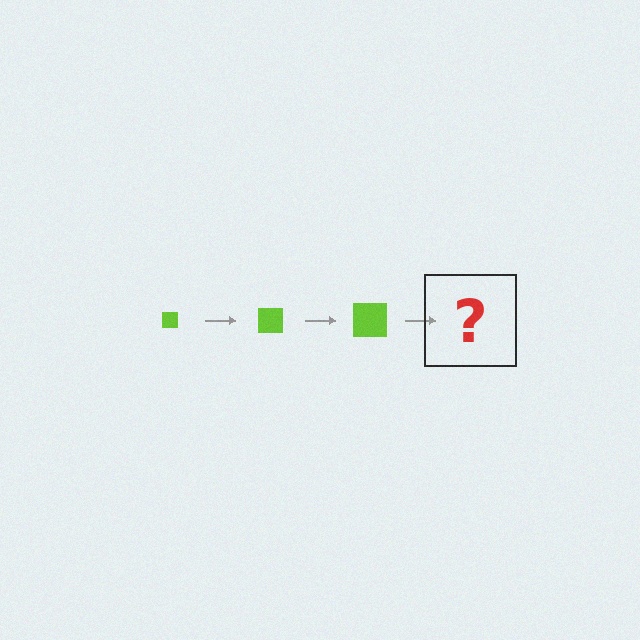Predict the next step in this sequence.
The next step is a lime square, larger than the previous one.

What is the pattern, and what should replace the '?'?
The pattern is that the square gets progressively larger each step. The '?' should be a lime square, larger than the previous one.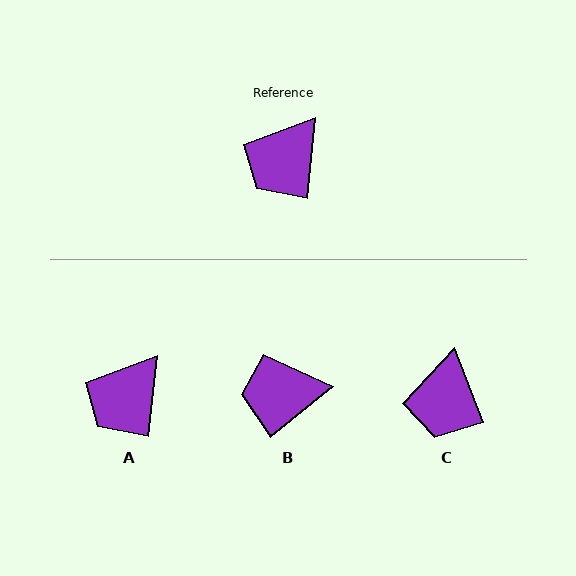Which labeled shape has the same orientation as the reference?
A.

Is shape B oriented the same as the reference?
No, it is off by about 45 degrees.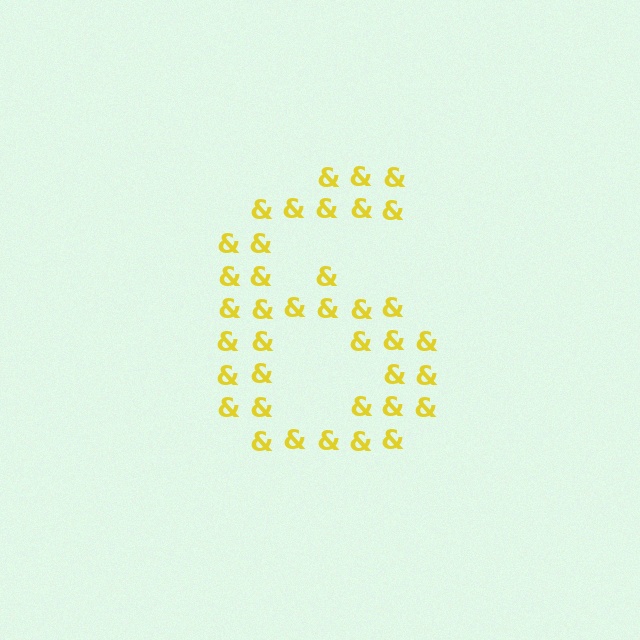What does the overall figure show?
The overall figure shows the digit 6.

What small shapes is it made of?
It is made of small ampersands.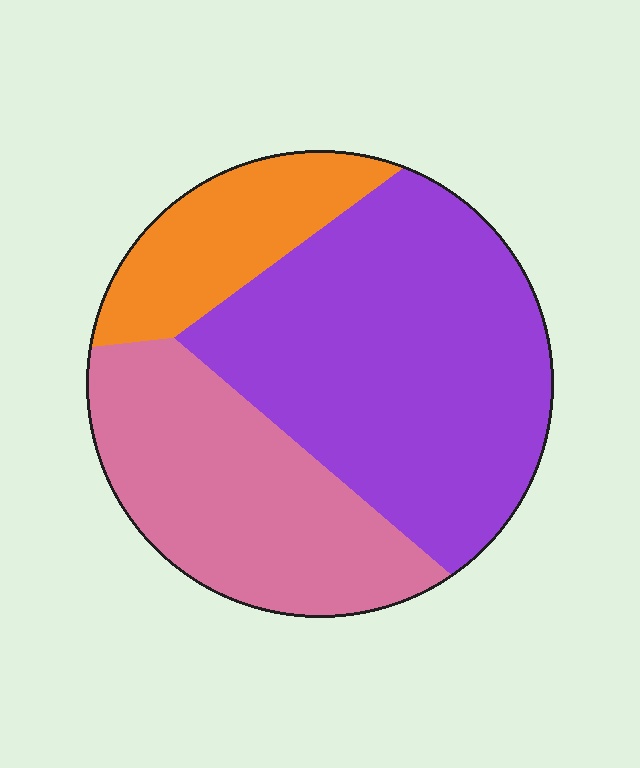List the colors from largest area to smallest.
From largest to smallest: purple, pink, orange.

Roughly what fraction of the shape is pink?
Pink covers around 30% of the shape.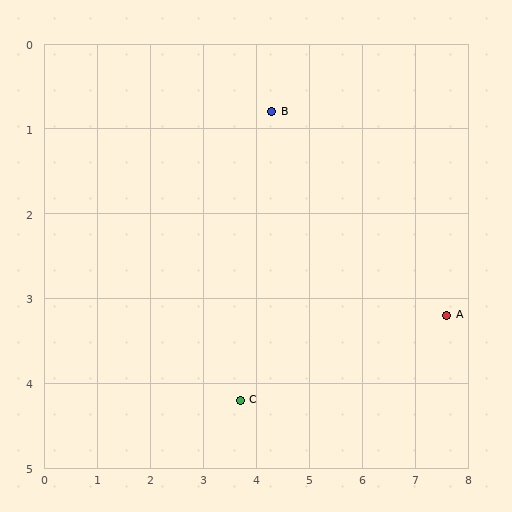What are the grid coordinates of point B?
Point B is at approximately (4.3, 0.8).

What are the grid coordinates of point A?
Point A is at approximately (7.6, 3.2).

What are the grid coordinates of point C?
Point C is at approximately (3.7, 4.2).